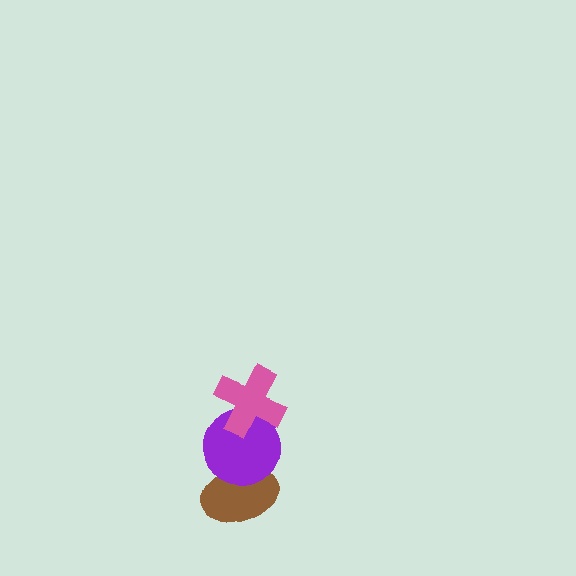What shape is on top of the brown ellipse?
The purple circle is on top of the brown ellipse.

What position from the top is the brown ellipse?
The brown ellipse is 3rd from the top.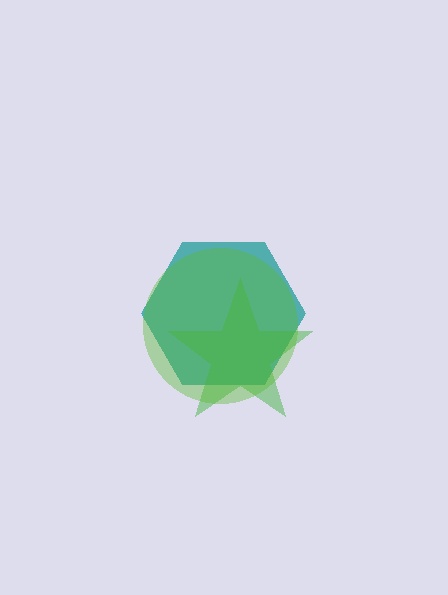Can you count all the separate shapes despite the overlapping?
Yes, there are 3 separate shapes.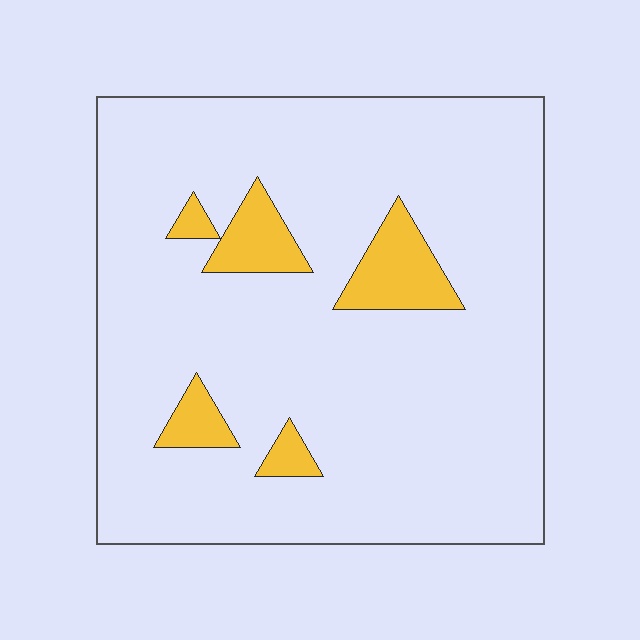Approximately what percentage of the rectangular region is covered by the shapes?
Approximately 10%.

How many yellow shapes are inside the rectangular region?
5.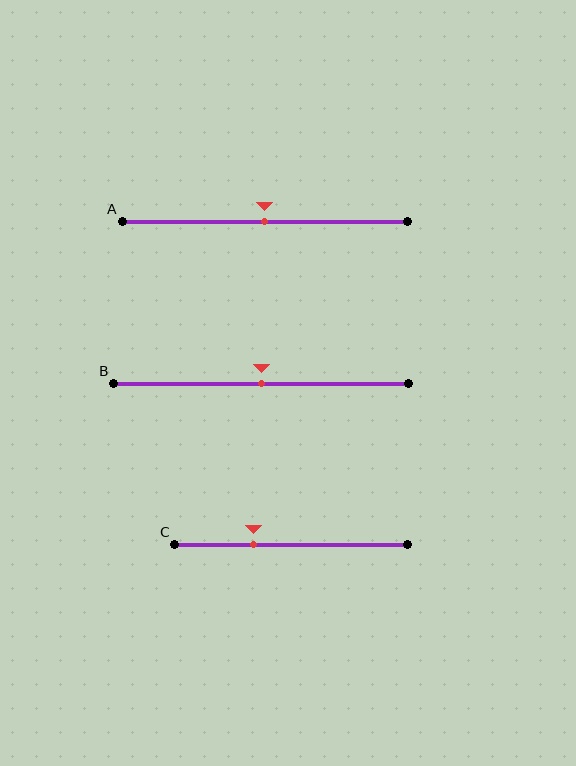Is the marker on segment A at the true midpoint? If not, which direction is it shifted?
Yes, the marker on segment A is at the true midpoint.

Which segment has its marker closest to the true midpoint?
Segment A has its marker closest to the true midpoint.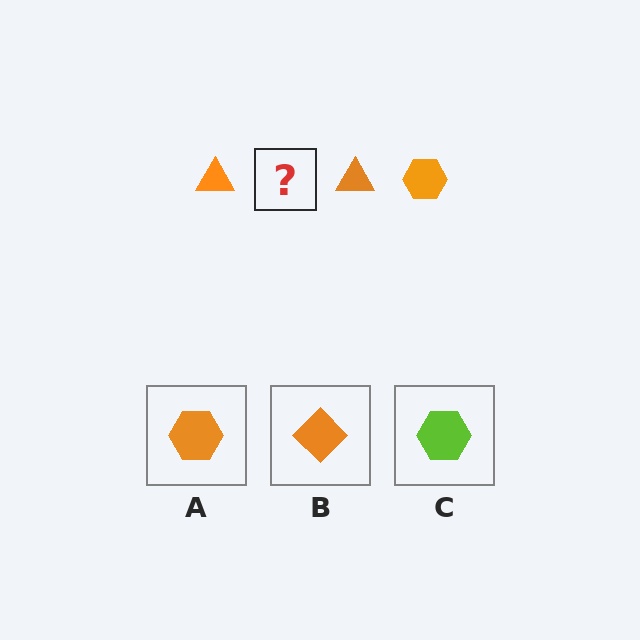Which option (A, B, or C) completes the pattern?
A.